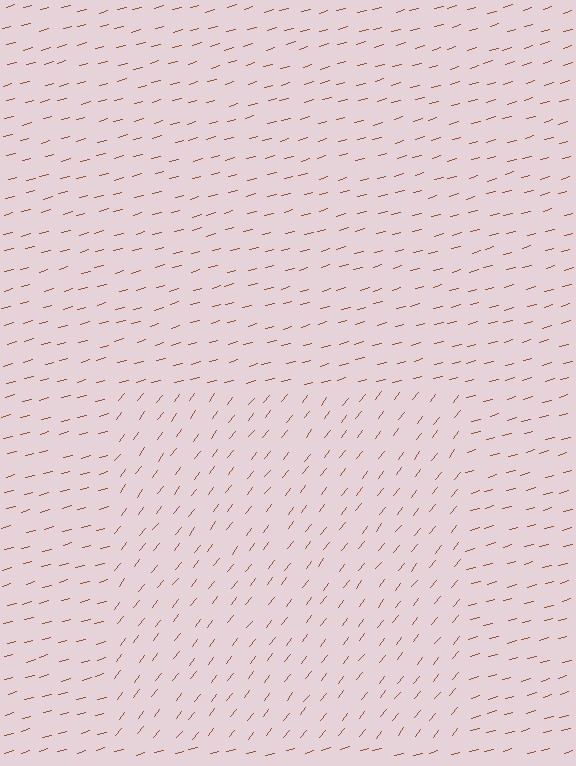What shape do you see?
I see a rectangle.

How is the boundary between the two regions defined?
The boundary is defined purely by a change in line orientation (approximately 37 degrees difference). All lines are the same color and thickness.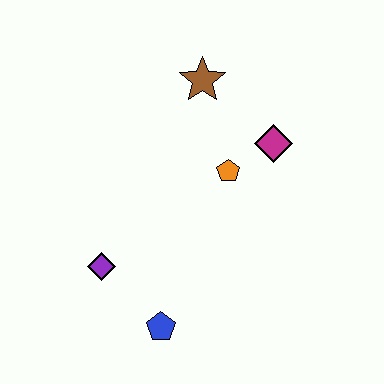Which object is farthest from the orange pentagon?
The blue pentagon is farthest from the orange pentagon.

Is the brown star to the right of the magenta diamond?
No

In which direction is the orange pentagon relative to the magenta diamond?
The orange pentagon is to the left of the magenta diamond.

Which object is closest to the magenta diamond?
The orange pentagon is closest to the magenta diamond.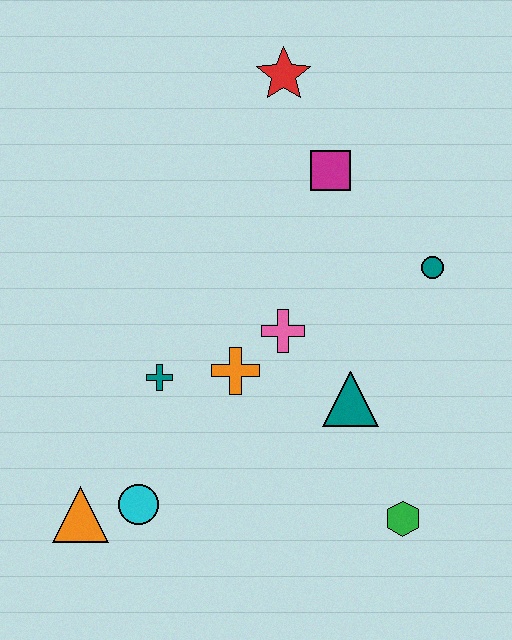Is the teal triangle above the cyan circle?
Yes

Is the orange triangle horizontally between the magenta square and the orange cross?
No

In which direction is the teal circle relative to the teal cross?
The teal circle is to the right of the teal cross.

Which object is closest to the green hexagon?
The teal triangle is closest to the green hexagon.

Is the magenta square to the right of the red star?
Yes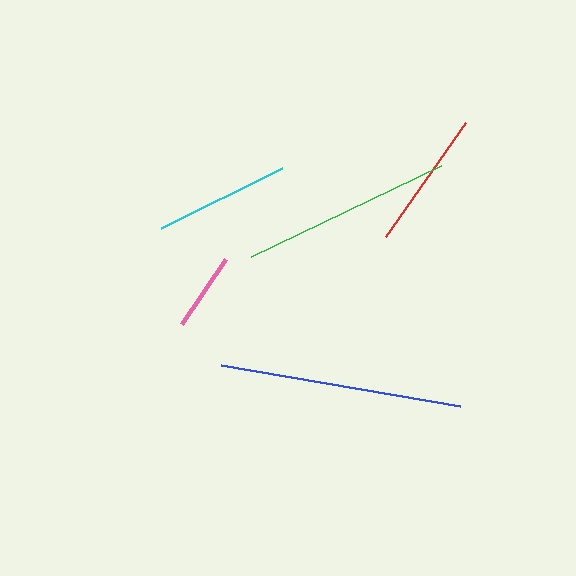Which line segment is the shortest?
The pink line is the shortest at approximately 79 pixels.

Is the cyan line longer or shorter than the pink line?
The cyan line is longer than the pink line.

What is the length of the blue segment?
The blue segment is approximately 243 pixels long.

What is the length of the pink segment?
The pink segment is approximately 79 pixels long.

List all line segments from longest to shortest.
From longest to shortest: blue, green, red, cyan, pink.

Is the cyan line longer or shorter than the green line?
The green line is longer than the cyan line.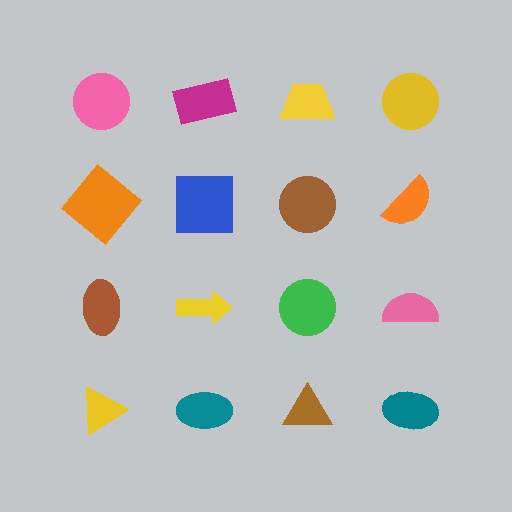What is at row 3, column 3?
A green circle.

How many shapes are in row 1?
4 shapes.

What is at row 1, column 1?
A pink circle.